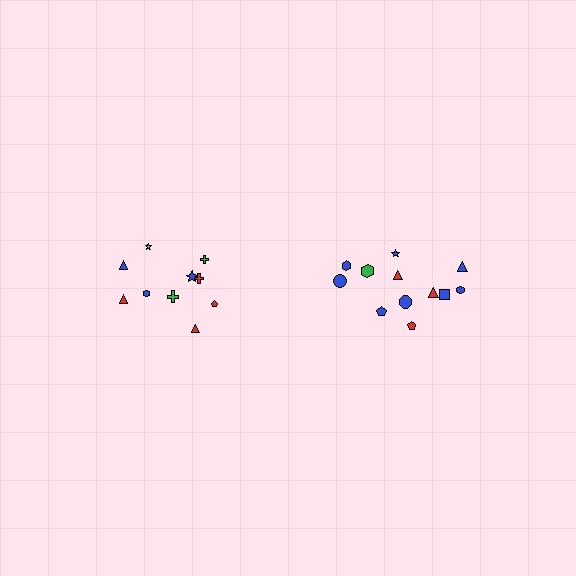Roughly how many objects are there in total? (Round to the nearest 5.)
Roughly 20 objects in total.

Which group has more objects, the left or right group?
The right group.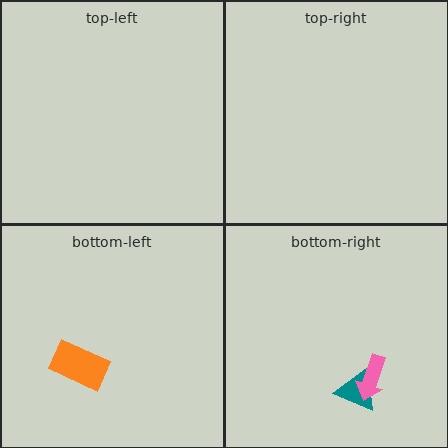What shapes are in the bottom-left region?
The orange rectangle.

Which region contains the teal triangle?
The bottom-right region.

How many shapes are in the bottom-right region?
2.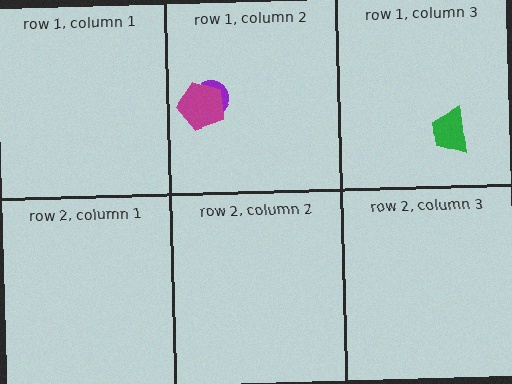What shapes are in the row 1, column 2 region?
The purple circle, the magenta pentagon.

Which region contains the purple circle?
The row 1, column 2 region.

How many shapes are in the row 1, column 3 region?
1.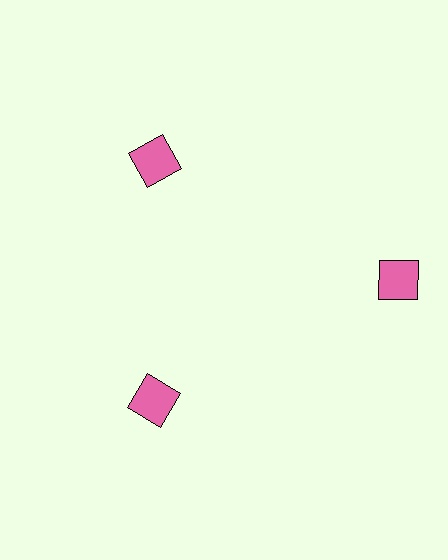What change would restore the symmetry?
The symmetry would be restored by moving it inward, back onto the ring so that all 3 squares sit at equal angles and equal distance from the center.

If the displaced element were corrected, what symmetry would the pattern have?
It would have 3-fold rotational symmetry — the pattern would map onto itself every 120 degrees.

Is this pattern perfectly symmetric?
No. The 3 pink squares are arranged in a ring, but one element near the 3 o'clock position is pushed outward from the center, breaking the 3-fold rotational symmetry.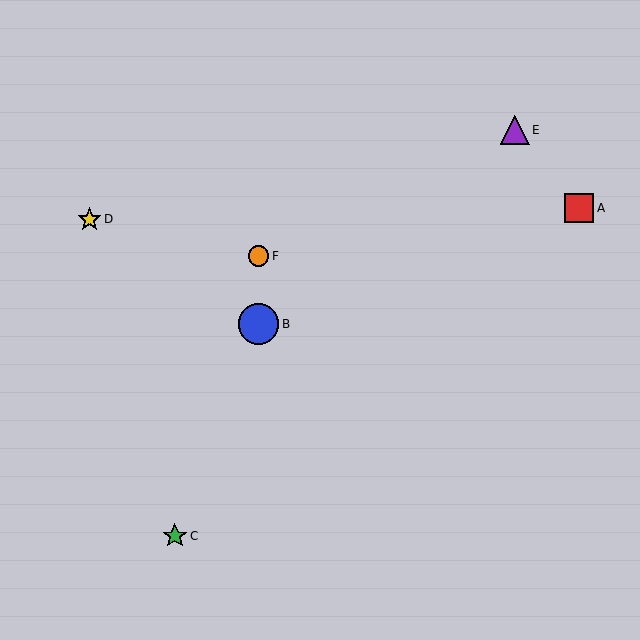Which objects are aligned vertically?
Objects B, F are aligned vertically.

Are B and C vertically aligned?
No, B is at x≈258 and C is at x≈175.